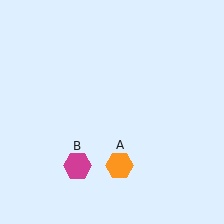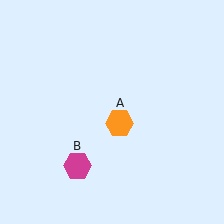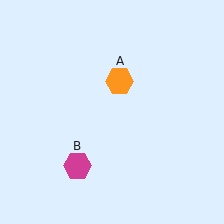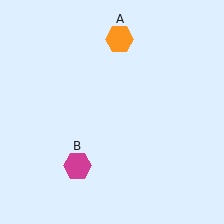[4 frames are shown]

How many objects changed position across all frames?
1 object changed position: orange hexagon (object A).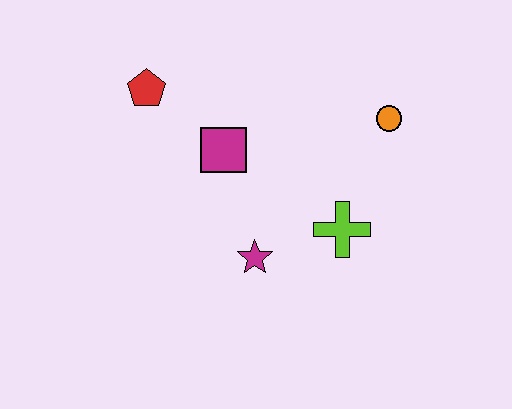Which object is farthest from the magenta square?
The orange circle is farthest from the magenta square.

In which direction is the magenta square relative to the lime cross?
The magenta square is to the left of the lime cross.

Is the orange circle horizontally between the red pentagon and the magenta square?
No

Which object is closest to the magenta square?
The red pentagon is closest to the magenta square.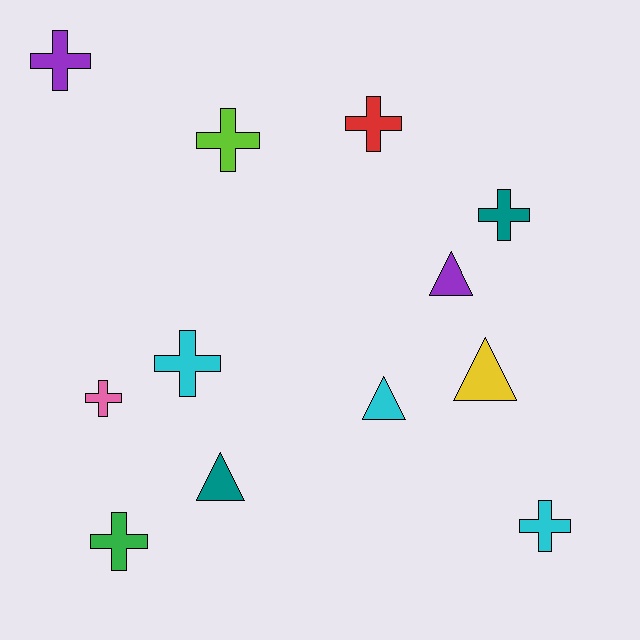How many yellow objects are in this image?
There is 1 yellow object.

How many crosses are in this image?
There are 8 crosses.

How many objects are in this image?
There are 12 objects.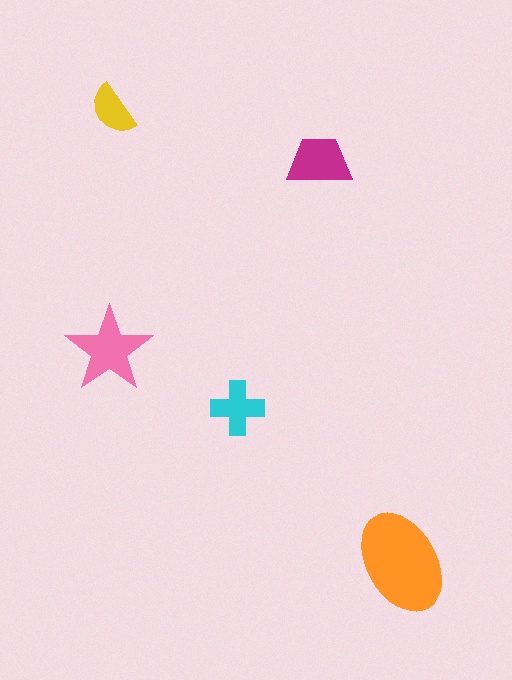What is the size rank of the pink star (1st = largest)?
2nd.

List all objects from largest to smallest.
The orange ellipse, the pink star, the magenta trapezoid, the cyan cross, the yellow semicircle.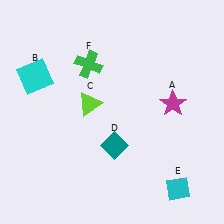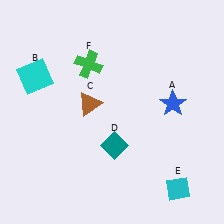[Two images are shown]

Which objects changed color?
A changed from magenta to blue. C changed from lime to brown.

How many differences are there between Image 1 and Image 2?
There are 2 differences between the two images.